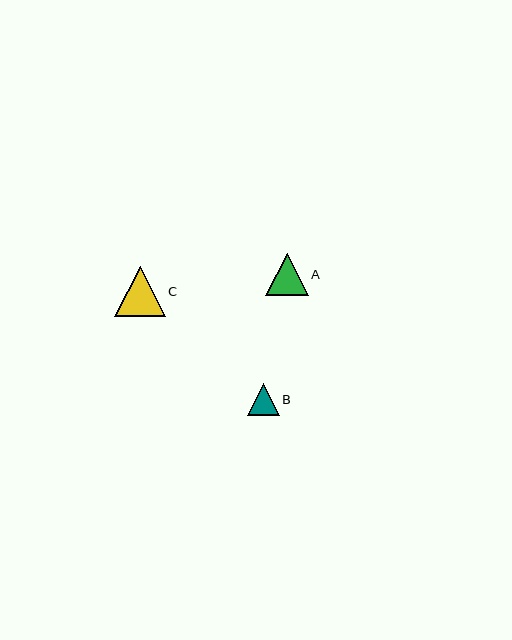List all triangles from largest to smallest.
From largest to smallest: C, A, B.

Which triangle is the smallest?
Triangle B is the smallest with a size of approximately 32 pixels.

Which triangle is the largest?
Triangle C is the largest with a size of approximately 50 pixels.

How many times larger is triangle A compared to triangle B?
Triangle A is approximately 1.3 times the size of triangle B.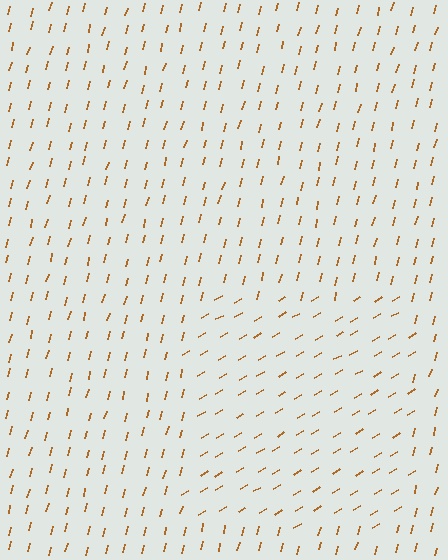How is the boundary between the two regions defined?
The boundary is defined purely by a change in line orientation (approximately 45 degrees difference). All lines are the same color and thickness.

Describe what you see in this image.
The image is filled with small brown line segments. A rectangle region in the image has lines oriented differently from the surrounding lines, creating a visible texture boundary.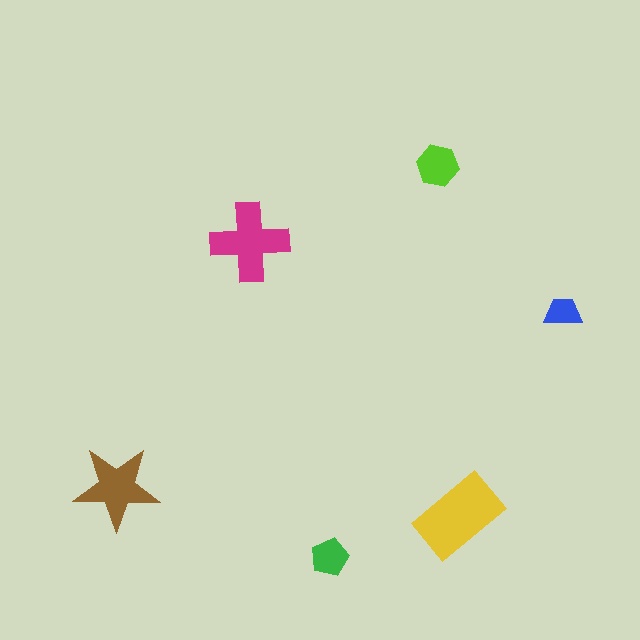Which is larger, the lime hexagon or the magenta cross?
The magenta cross.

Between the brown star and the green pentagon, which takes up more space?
The brown star.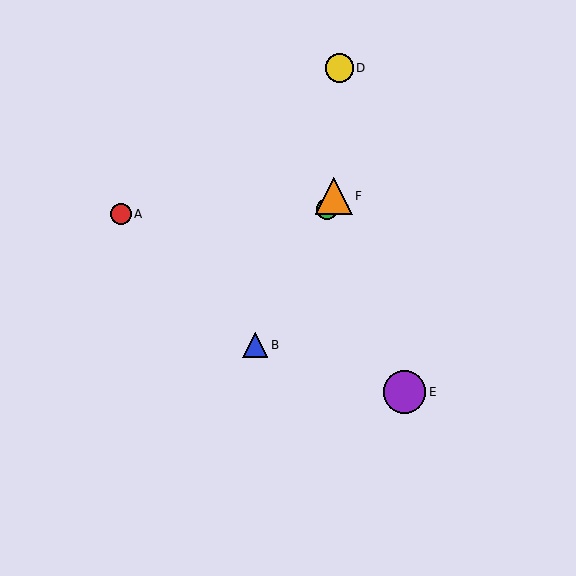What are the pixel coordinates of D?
Object D is at (339, 68).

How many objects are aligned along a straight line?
3 objects (B, C, F) are aligned along a straight line.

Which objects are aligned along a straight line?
Objects B, C, F are aligned along a straight line.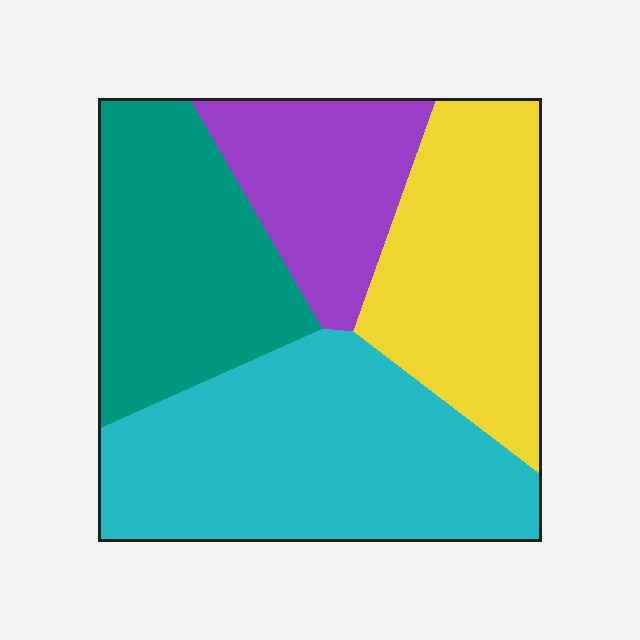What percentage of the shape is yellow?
Yellow covers 24% of the shape.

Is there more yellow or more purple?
Yellow.